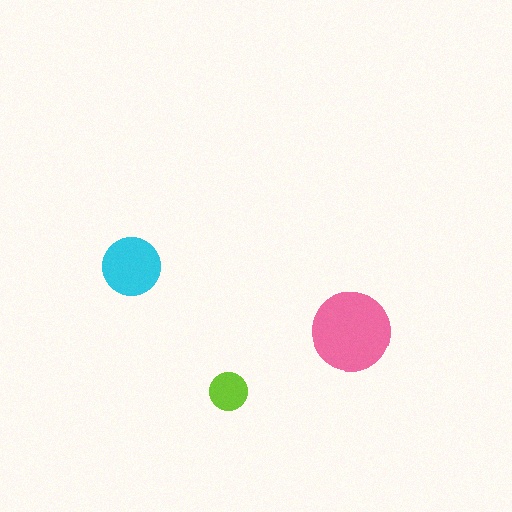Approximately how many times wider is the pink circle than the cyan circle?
About 1.5 times wider.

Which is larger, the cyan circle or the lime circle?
The cyan one.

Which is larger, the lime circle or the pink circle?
The pink one.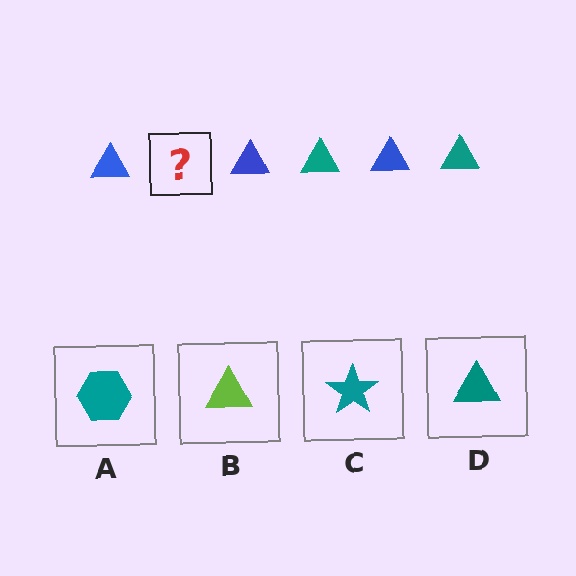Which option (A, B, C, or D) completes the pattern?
D.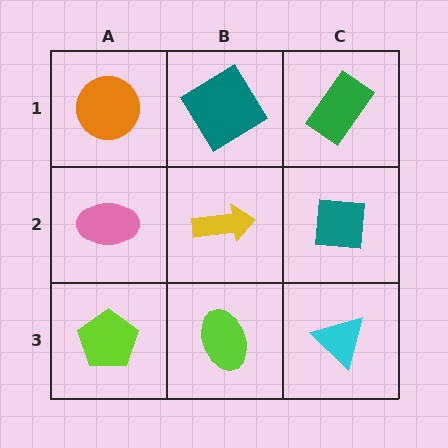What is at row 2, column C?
A teal square.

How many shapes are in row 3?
3 shapes.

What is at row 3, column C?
A cyan triangle.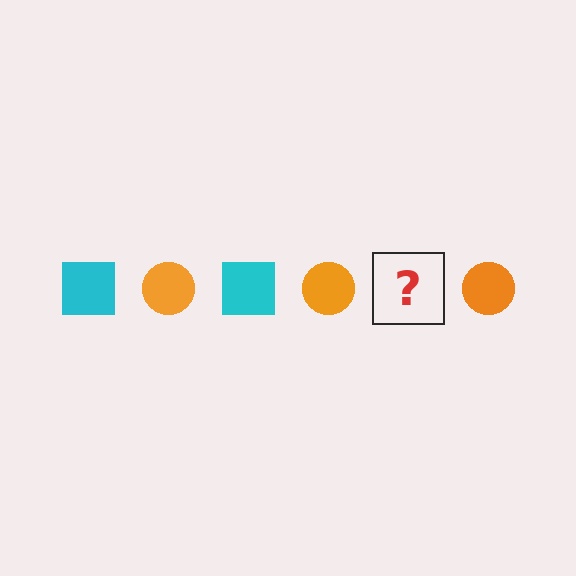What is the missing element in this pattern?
The missing element is a cyan square.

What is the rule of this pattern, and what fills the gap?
The rule is that the pattern alternates between cyan square and orange circle. The gap should be filled with a cyan square.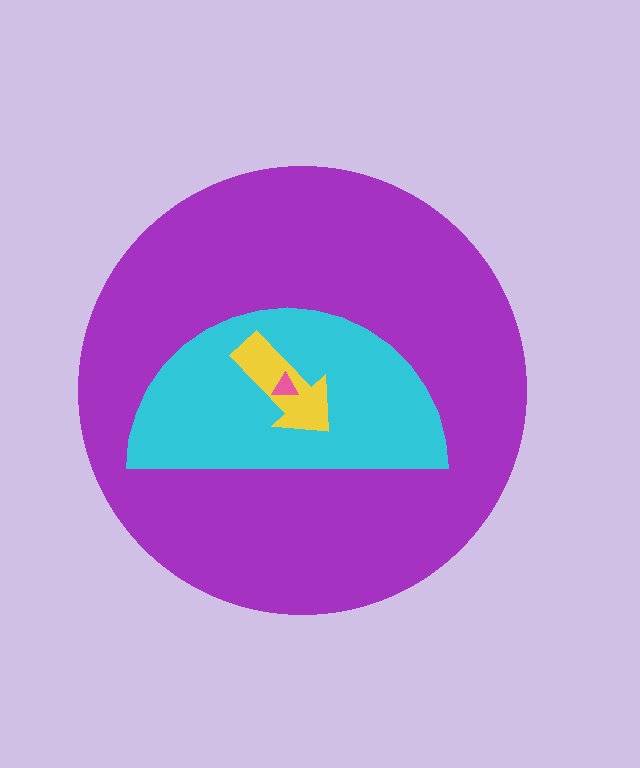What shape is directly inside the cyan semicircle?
The yellow arrow.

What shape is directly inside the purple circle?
The cyan semicircle.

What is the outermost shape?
The purple circle.